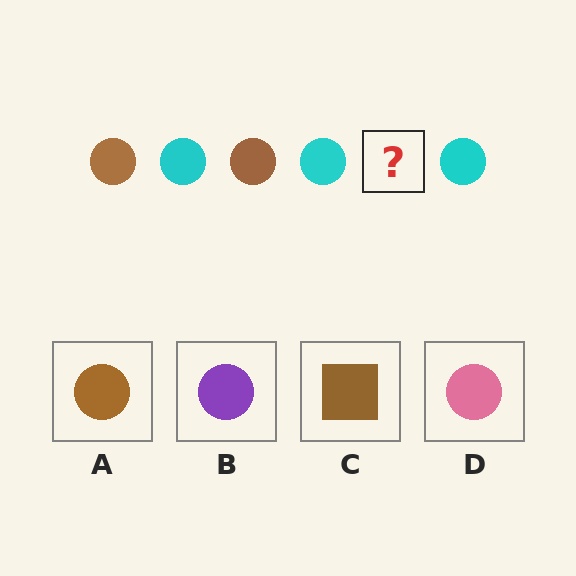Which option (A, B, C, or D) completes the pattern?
A.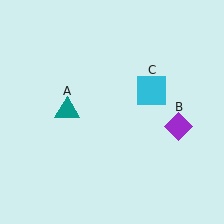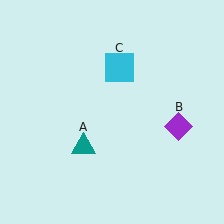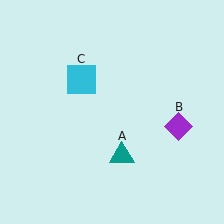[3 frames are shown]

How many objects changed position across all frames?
2 objects changed position: teal triangle (object A), cyan square (object C).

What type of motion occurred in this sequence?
The teal triangle (object A), cyan square (object C) rotated counterclockwise around the center of the scene.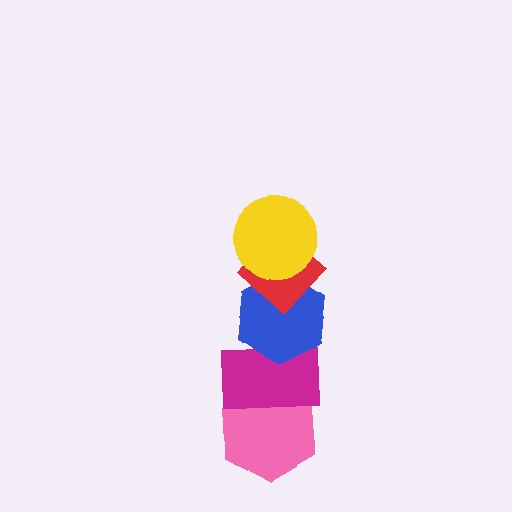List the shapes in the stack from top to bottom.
From top to bottom: the yellow circle, the red diamond, the blue hexagon, the magenta rectangle, the pink hexagon.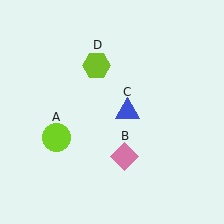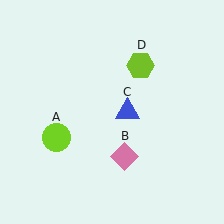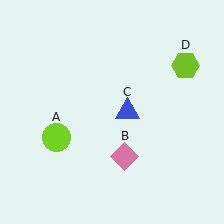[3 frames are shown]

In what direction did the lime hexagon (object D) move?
The lime hexagon (object D) moved right.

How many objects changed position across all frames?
1 object changed position: lime hexagon (object D).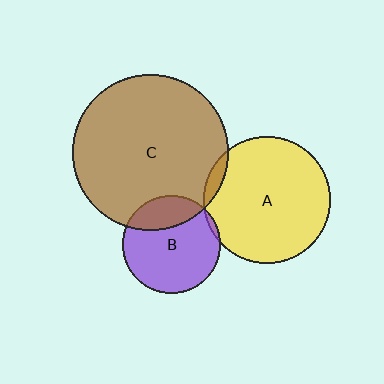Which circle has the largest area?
Circle C (brown).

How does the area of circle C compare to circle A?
Approximately 1.5 times.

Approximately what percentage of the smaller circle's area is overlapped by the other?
Approximately 5%.